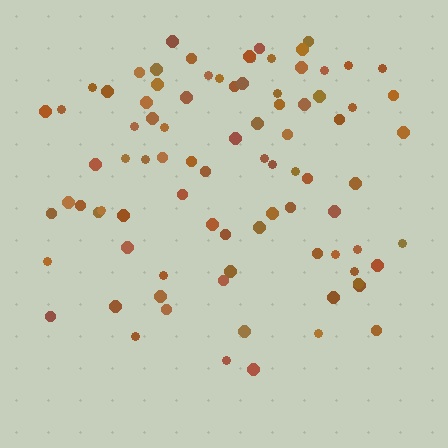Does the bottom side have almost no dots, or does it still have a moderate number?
Still a moderate number, just noticeably fewer than the top.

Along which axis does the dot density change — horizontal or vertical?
Vertical.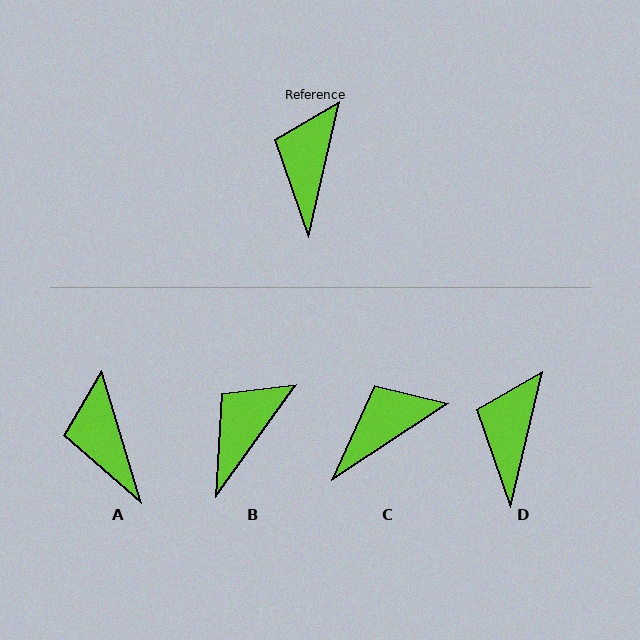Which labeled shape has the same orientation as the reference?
D.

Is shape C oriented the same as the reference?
No, it is off by about 44 degrees.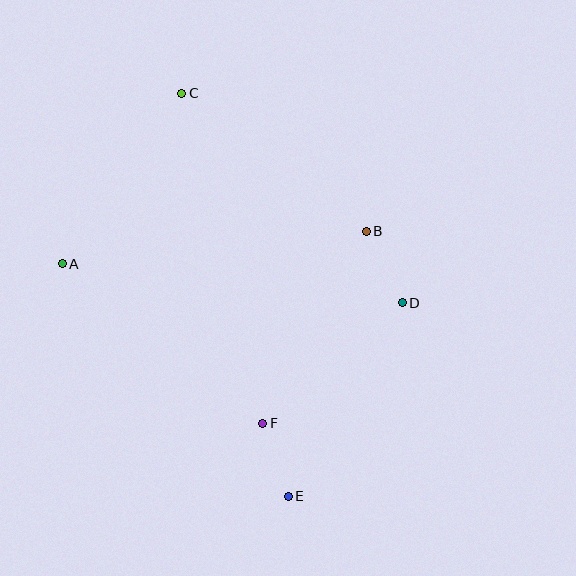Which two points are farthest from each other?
Points C and E are farthest from each other.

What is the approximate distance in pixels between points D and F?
The distance between D and F is approximately 184 pixels.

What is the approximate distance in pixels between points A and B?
The distance between A and B is approximately 306 pixels.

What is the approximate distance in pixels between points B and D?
The distance between B and D is approximately 80 pixels.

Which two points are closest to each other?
Points E and F are closest to each other.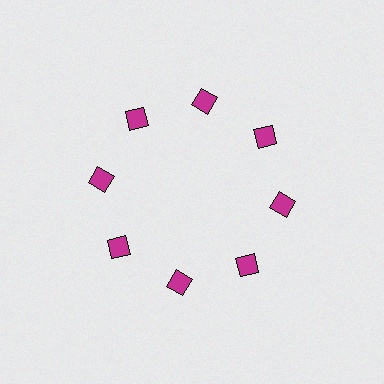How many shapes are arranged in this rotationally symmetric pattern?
There are 8 shapes, arranged in 8 groups of 1.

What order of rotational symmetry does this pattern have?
This pattern has 8-fold rotational symmetry.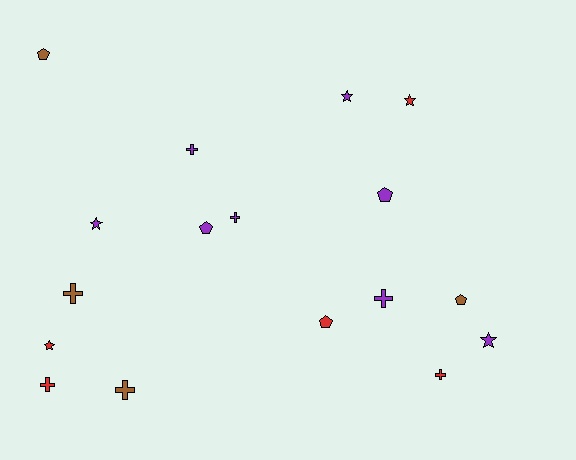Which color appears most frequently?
Purple, with 8 objects.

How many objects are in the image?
There are 17 objects.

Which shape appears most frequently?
Cross, with 7 objects.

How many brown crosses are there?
There are 2 brown crosses.